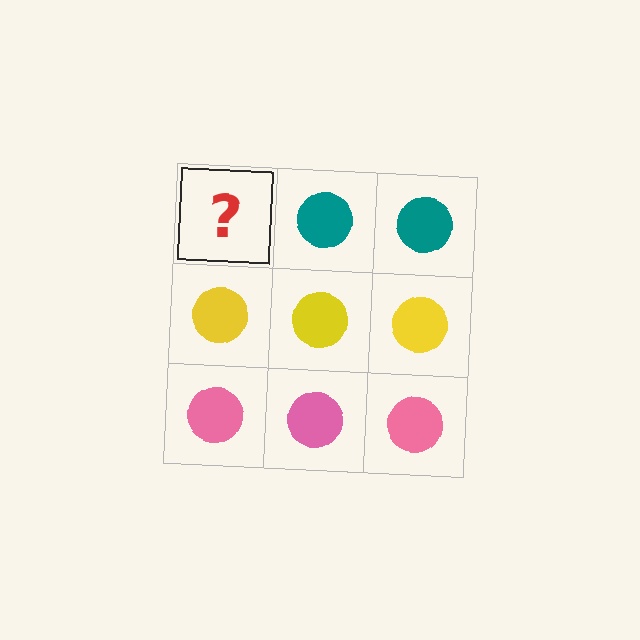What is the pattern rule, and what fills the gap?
The rule is that each row has a consistent color. The gap should be filled with a teal circle.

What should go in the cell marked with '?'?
The missing cell should contain a teal circle.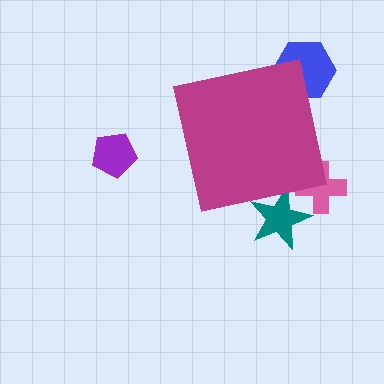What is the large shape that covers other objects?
A magenta square.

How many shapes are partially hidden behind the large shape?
3 shapes are partially hidden.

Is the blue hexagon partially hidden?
Yes, the blue hexagon is partially hidden behind the magenta square.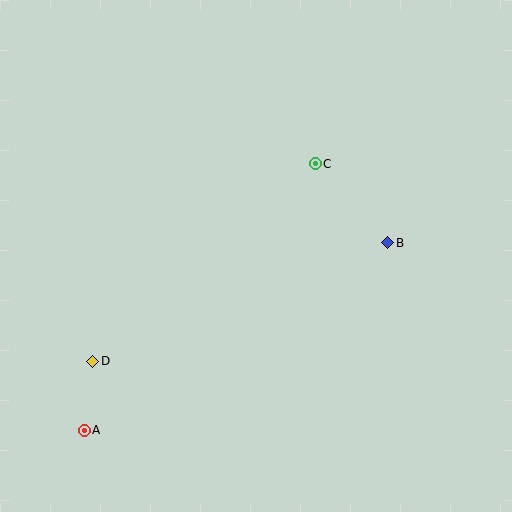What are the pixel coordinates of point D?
Point D is at (93, 361).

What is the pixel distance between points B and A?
The distance between B and A is 357 pixels.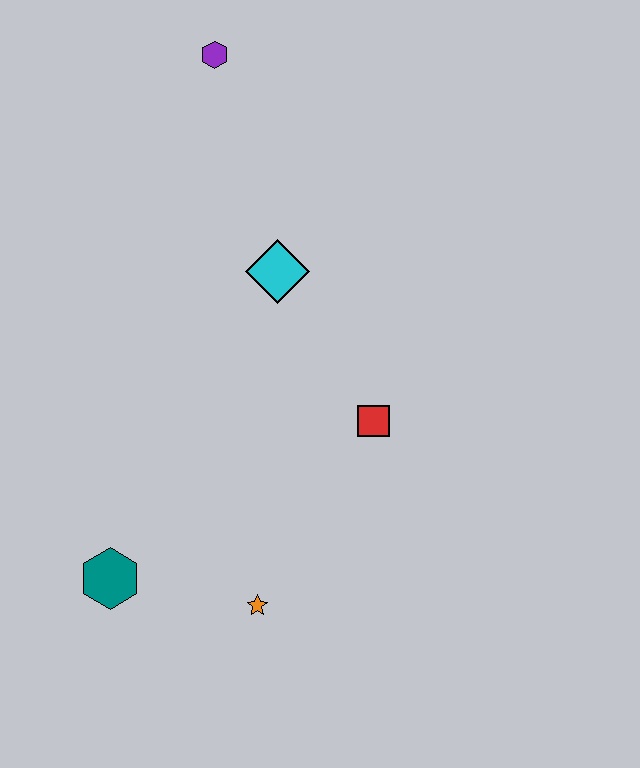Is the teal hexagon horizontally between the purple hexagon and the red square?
No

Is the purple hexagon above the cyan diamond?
Yes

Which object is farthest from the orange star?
The purple hexagon is farthest from the orange star.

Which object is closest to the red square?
The cyan diamond is closest to the red square.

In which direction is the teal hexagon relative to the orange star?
The teal hexagon is to the left of the orange star.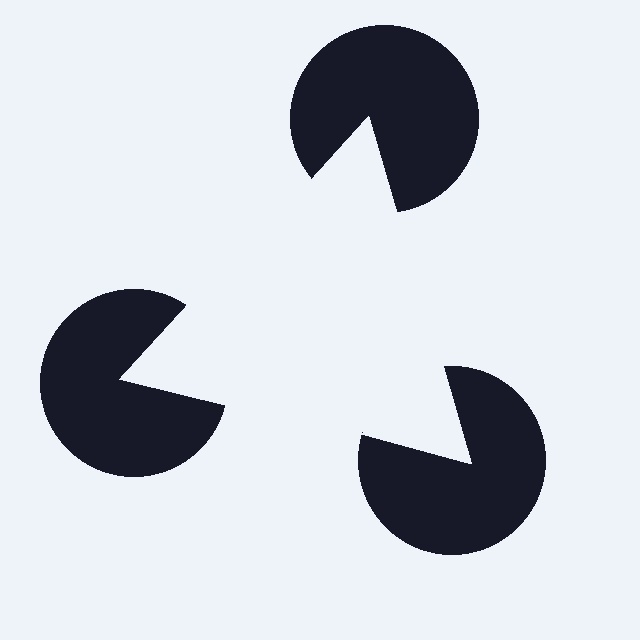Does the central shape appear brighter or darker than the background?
It typically appears slightly brighter than the background, even though no actual brightness change is drawn.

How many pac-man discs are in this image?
There are 3 — one at each vertex of the illusory triangle.